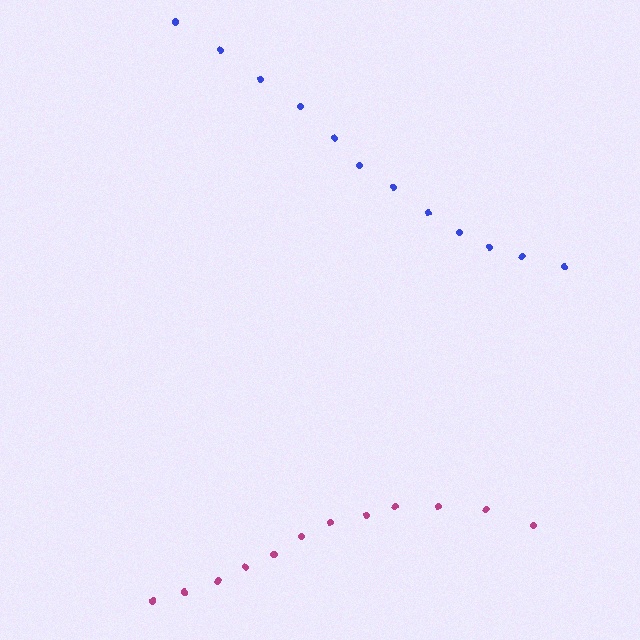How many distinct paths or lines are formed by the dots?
There are 2 distinct paths.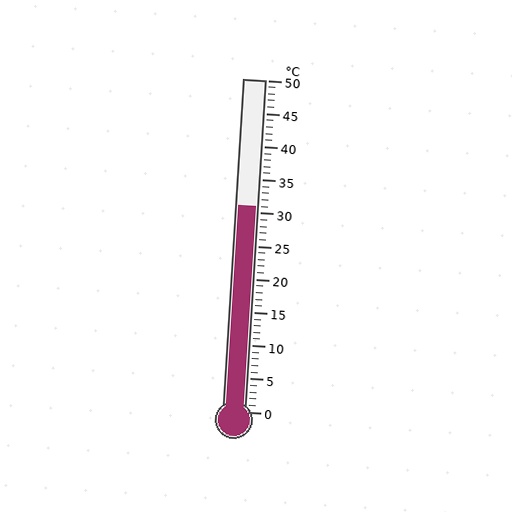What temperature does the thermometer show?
The thermometer shows approximately 31°C.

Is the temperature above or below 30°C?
The temperature is above 30°C.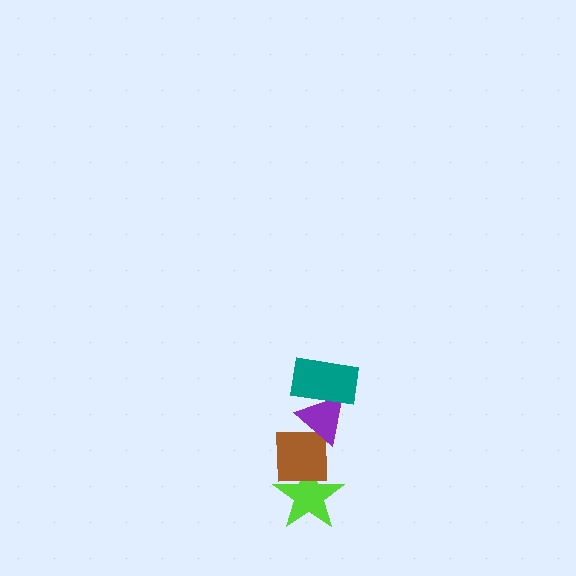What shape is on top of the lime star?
The brown square is on top of the lime star.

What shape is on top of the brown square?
The purple triangle is on top of the brown square.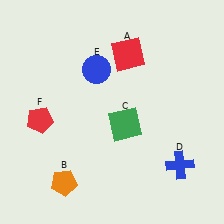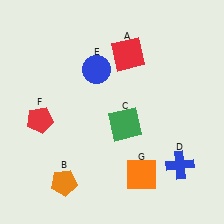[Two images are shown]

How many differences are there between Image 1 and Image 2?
There is 1 difference between the two images.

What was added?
An orange square (G) was added in Image 2.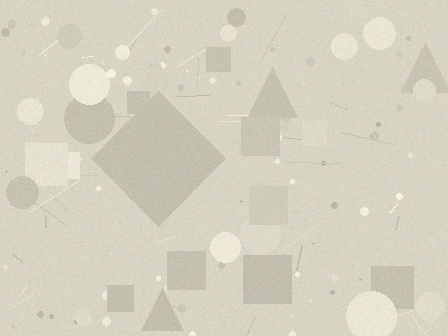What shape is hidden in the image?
A diamond is hidden in the image.